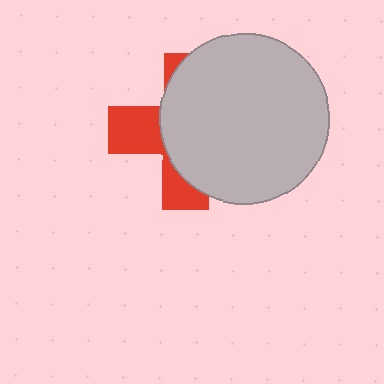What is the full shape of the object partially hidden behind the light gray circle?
The partially hidden object is a red cross.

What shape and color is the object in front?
The object in front is a light gray circle.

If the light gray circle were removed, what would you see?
You would see the complete red cross.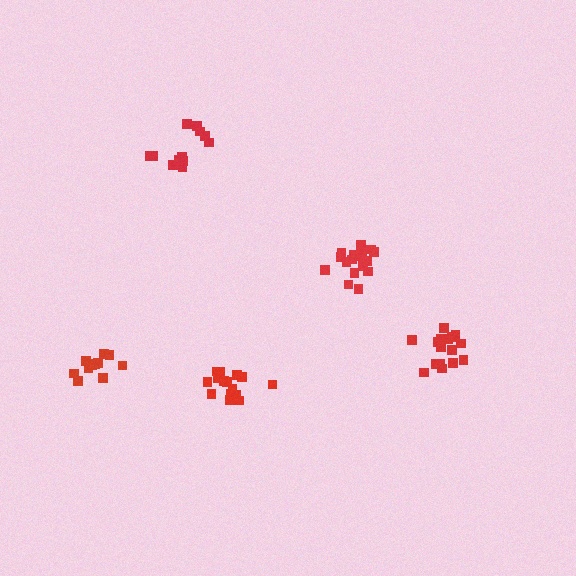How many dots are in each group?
Group 1: 17 dots, Group 2: 17 dots, Group 3: 12 dots, Group 4: 11 dots, Group 5: 17 dots (74 total).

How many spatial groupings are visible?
There are 5 spatial groupings.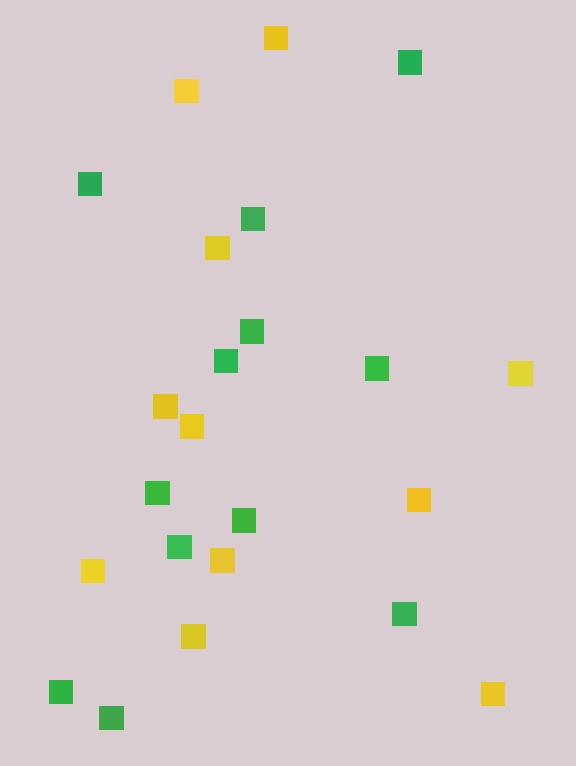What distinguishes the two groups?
There are 2 groups: one group of green squares (12) and one group of yellow squares (11).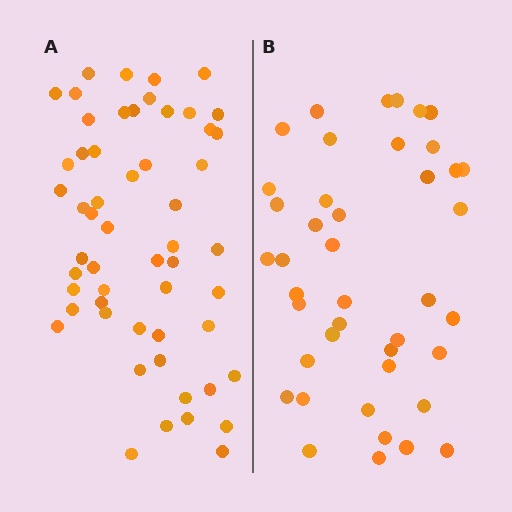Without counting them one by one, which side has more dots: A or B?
Region A (the left region) has more dots.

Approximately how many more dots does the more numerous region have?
Region A has approximately 15 more dots than region B.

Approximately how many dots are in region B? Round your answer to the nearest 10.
About 40 dots. (The exact count is 42, which rounds to 40.)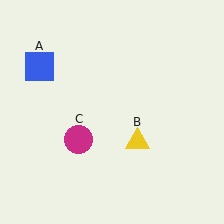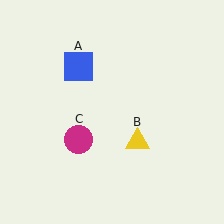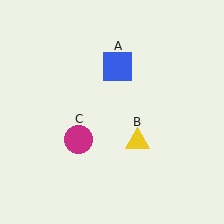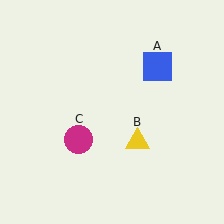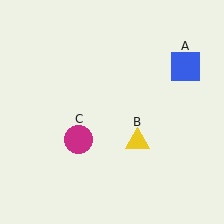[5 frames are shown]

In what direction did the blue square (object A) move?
The blue square (object A) moved right.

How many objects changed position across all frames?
1 object changed position: blue square (object A).